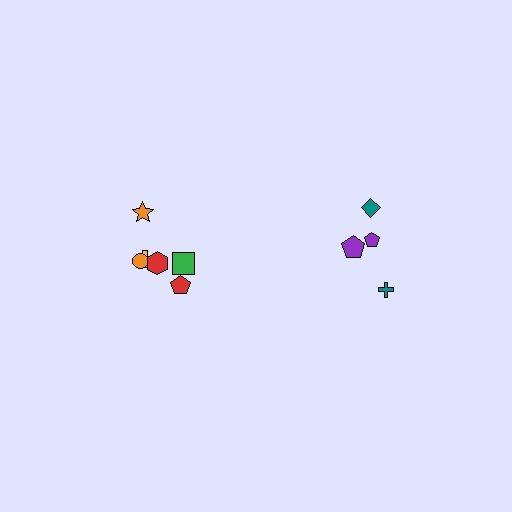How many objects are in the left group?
There are 6 objects.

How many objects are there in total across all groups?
There are 10 objects.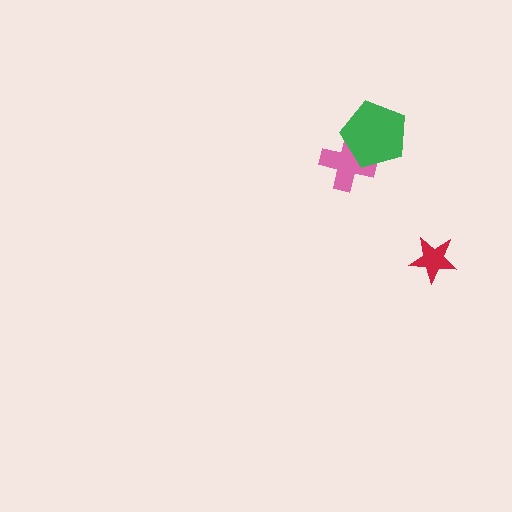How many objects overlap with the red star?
0 objects overlap with the red star.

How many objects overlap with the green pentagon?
1 object overlaps with the green pentagon.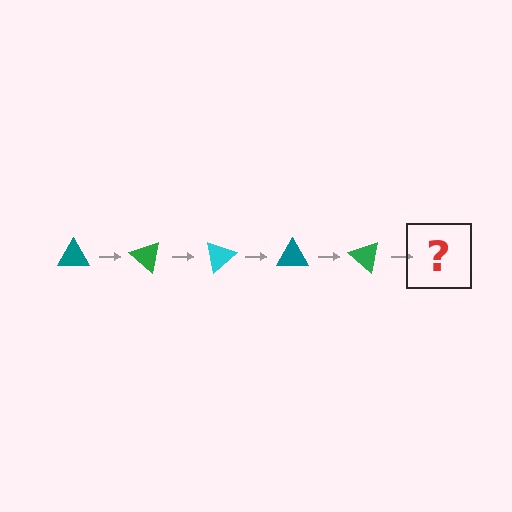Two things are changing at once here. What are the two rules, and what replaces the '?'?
The two rules are that it rotates 40 degrees each step and the color cycles through teal, green, and cyan. The '?' should be a cyan triangle, rotated 200 degrees from the start.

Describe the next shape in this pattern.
It should be a cyan triangle, rotated 200 degrees from the start.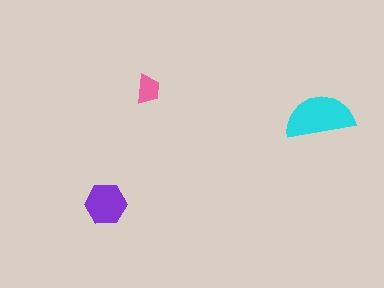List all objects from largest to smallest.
The cyan semicircle, the purple hexagon, the pink trapezoid.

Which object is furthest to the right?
The cyan semicircle is rightmost.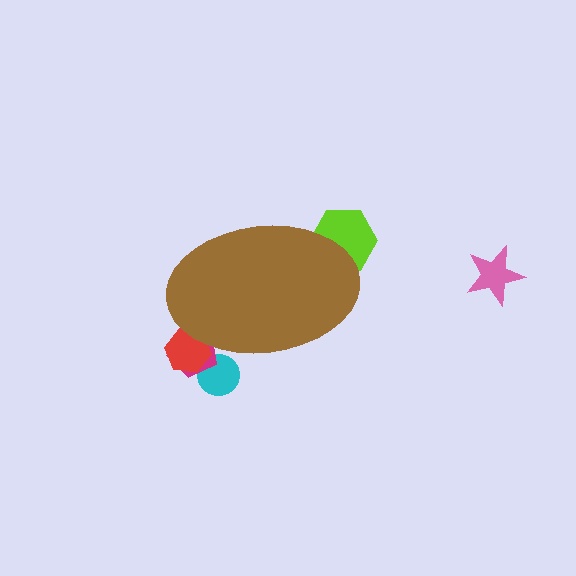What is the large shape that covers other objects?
A brown ellipse.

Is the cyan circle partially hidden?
Yes, the cyan circle is partially hidden behind the brown ellipse.